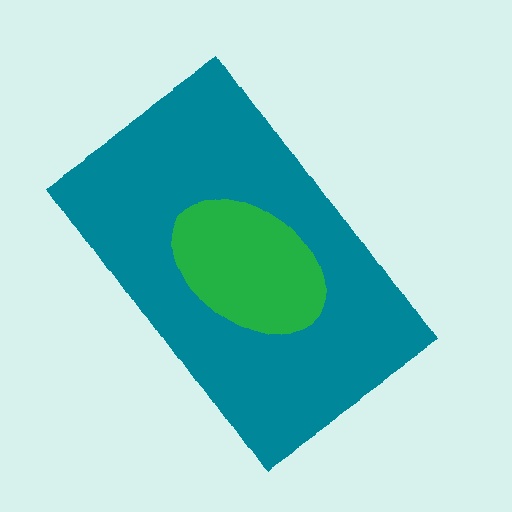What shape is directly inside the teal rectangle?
The green ellipse.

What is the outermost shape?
The teal rectangle.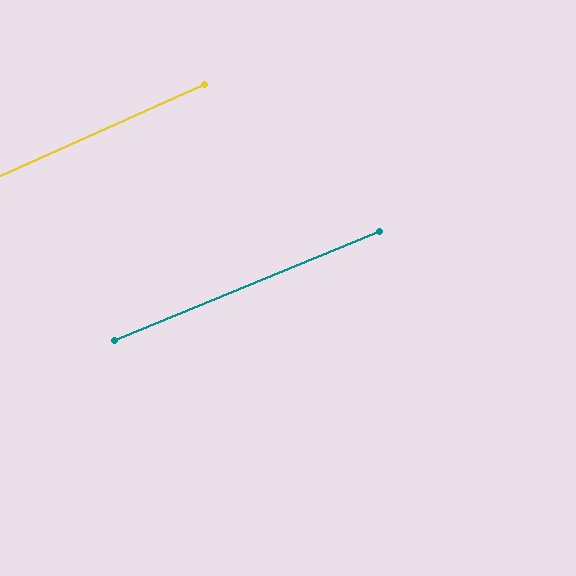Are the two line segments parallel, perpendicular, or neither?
Parallel — their directions differ by only 1.7°.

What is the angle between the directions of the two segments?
Approximately 2 degrees.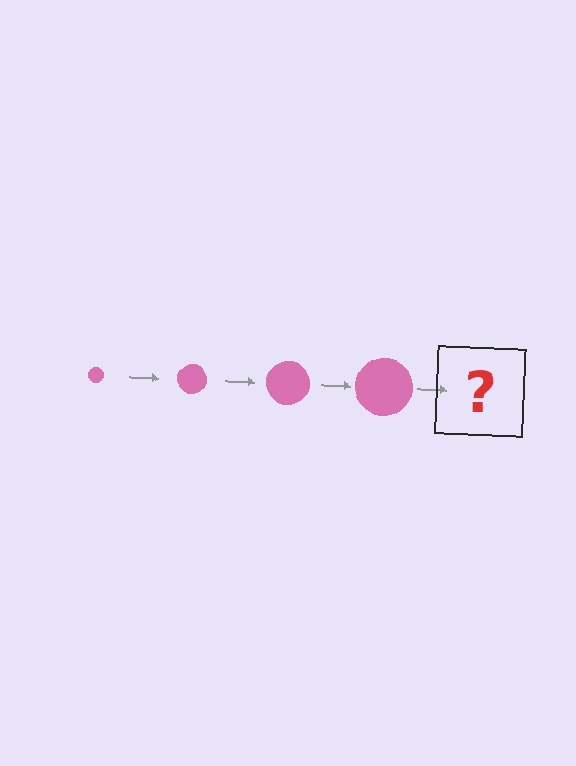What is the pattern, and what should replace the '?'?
The pattern is that the circle gets progressively larger each step. The '?' should be a pink circle, larger than the previous one.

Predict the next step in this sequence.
The next step is a pink circle, larger than the previous one.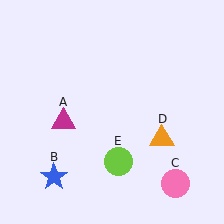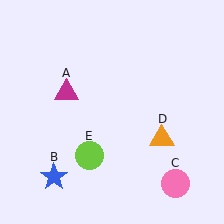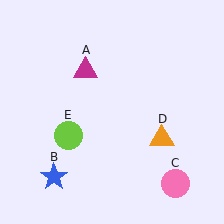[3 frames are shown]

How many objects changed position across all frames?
2 objects changed position: magenta triangle (object A), lime circle (object E).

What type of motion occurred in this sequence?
The magenta triangle (object A), lime circle (object E) rotated clockwise around the center of the scene.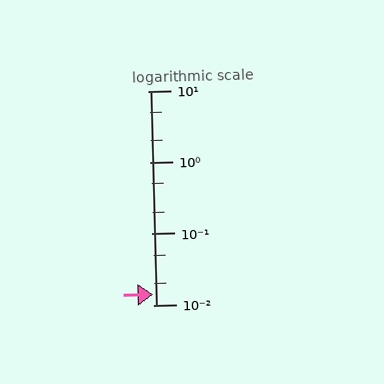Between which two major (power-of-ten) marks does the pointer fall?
The pointer is between 0.01 and 0.1.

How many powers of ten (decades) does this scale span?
The scale spans 3 decades, from 0.01 to 10.